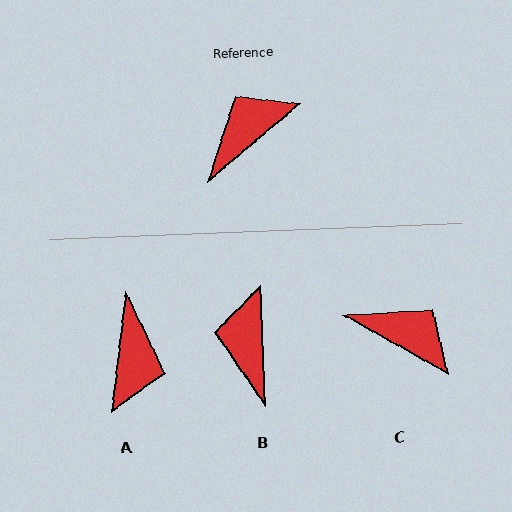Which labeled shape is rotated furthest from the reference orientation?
A, about 137 degrees away.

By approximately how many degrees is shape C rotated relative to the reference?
Approximately 70 degrees clockwise.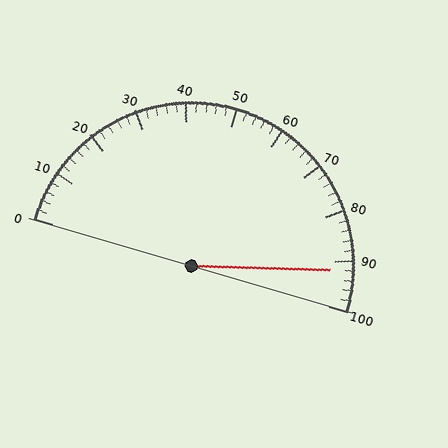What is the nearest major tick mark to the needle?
The nearest major tick mark is 90.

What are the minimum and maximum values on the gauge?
The gauge ranges from 0 to 100.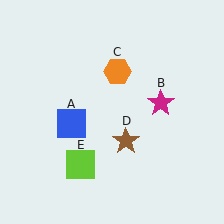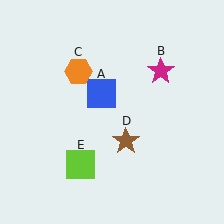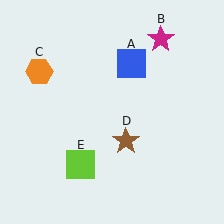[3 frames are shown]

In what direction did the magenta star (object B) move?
The magenta star (object B) moved up.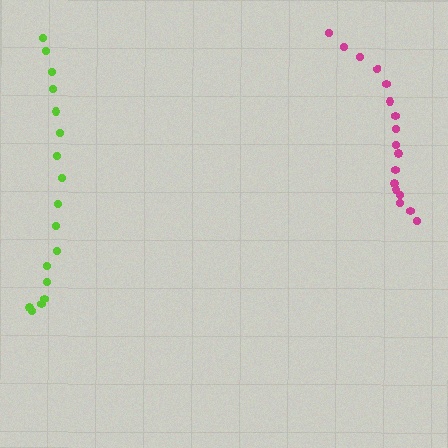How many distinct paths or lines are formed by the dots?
There are 2 distinct paths.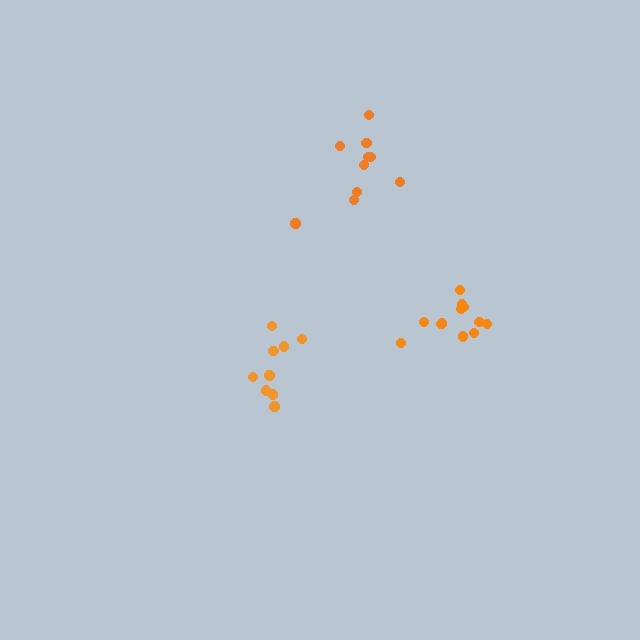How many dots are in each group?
Group 1: 12 dots, Group 2: 9 dots, Group 3: 10 dots (31 total).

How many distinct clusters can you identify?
There are 3 distinct clusters.